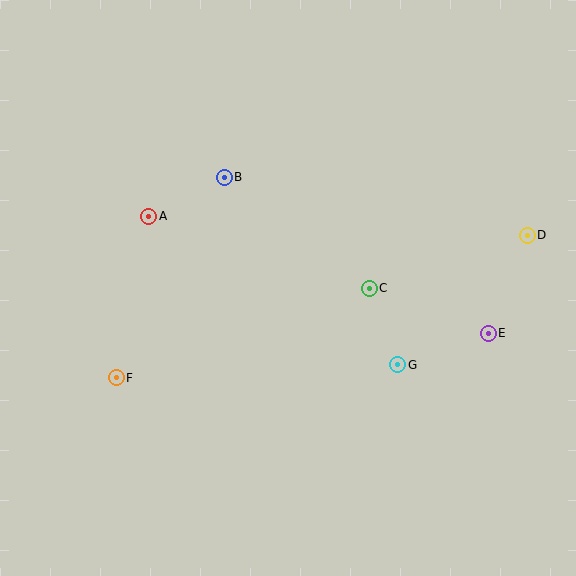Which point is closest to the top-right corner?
Point D is closest to the top-right corner.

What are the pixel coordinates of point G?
Point G is at (398, 365).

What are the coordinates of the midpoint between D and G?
The midpoint between D and G is at (463, 300).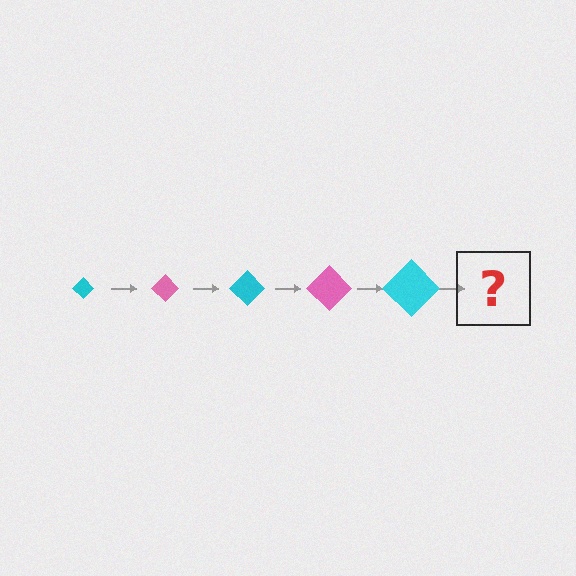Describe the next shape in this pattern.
It should be a pink diamond, larger than the previous one.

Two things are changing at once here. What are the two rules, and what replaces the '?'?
The two rules are that the diamond grows larger each step and the color cycles through cyan and pink. The '?' should be a pink diamond, larger than the previous one.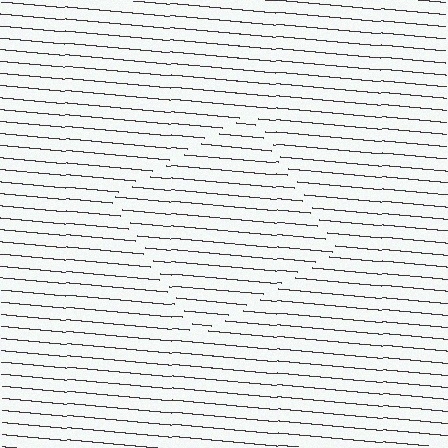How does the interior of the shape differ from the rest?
The interior of the shape contains the same grating, shifted by half a period — the contour is defined by the phase discontinuity where line-ends from the inner and outer gratings abut.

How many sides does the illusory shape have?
4 sides — the line-ends trace a square.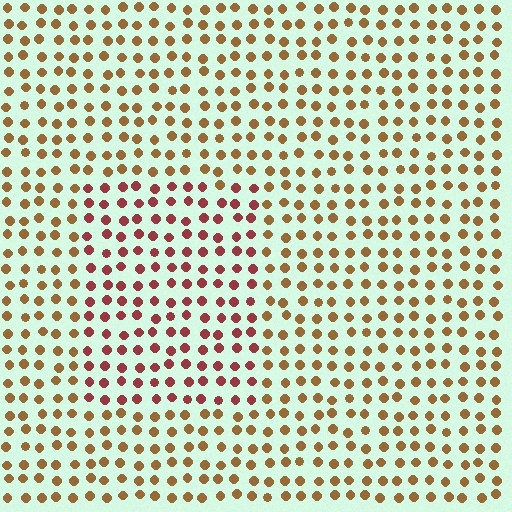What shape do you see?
I see a rectangle.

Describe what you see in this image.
The image is filled with small brown elements in a uniform arrangement. A rectangle-shaped region is visible where the elements are tinted to a slightly different hue, forming a subtle color boundary.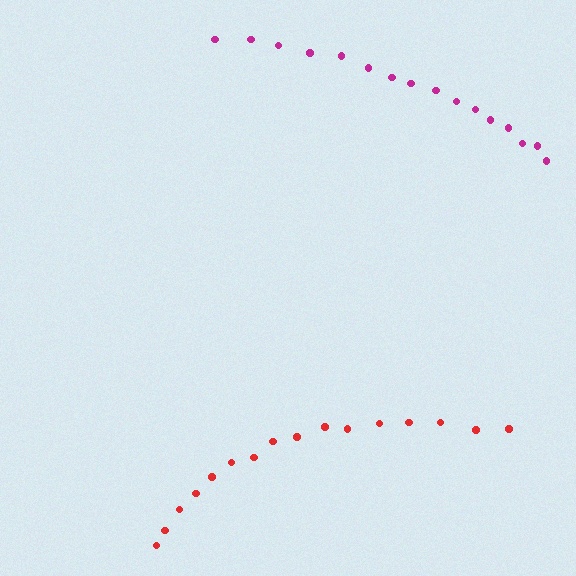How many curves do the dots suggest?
There are 2 distinct paths.